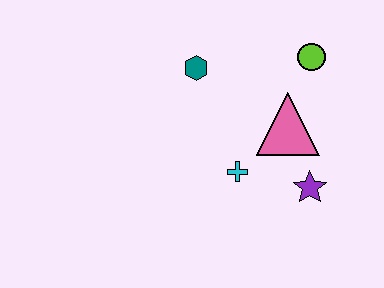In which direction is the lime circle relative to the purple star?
The lime circle is above the purple star.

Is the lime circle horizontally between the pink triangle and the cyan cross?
No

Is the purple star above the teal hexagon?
No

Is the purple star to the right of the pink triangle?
Yes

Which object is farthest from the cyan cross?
The lime circle is farthest from the cyan cross.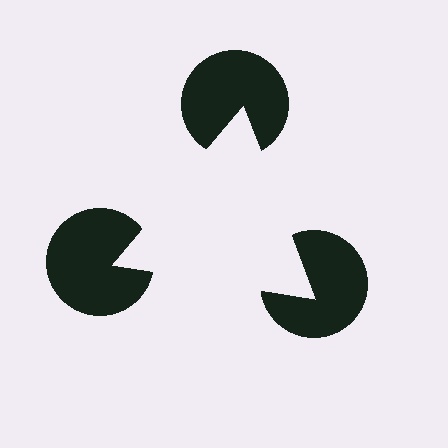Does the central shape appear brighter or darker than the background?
It typically appears slightly brighter than the background, even though no actual brightness change is drawn.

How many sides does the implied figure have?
3 sides.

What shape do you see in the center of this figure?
An illusory triangle — its edges are inferred from the aligned wedge cuts in the pac-man discs, not physically drawn.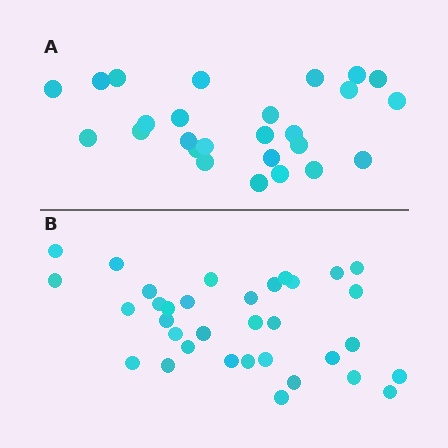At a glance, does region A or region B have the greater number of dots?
Region B (the bottom region) has more dots.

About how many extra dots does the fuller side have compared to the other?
Region B has roughly 8 or so more dots than region A.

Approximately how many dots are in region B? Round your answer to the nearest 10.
About 30 dots. (The exact count is 34, which rounds to 30.)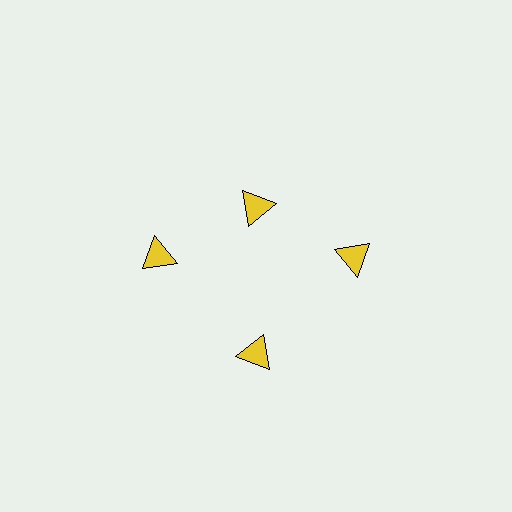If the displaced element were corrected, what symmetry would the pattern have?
It would have 4-fold rotational symmetry — the pattern would map onto itself every 90 degrees.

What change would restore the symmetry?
The symmetry would be restored by moving it outward, back onto the ring so that all 4 triangles sit at equal angles and equal distance from the center.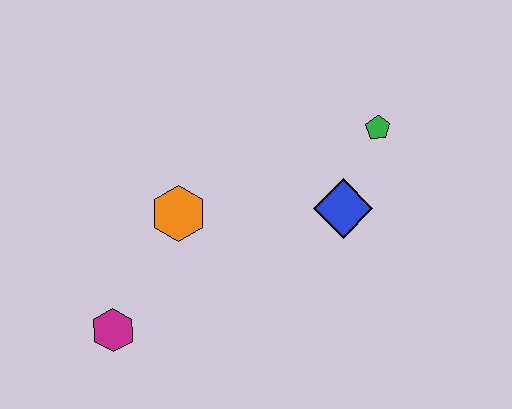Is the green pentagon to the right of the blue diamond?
Yes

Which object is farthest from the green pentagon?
The magenta hexagon is farthest from the green pentagon.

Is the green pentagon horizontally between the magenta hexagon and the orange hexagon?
No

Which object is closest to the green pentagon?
The blue diamond is closest to the green pentagon.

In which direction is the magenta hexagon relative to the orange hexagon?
The magenta hexagon is below the orange hexagon.